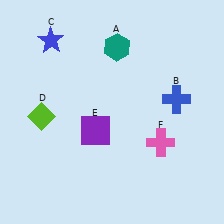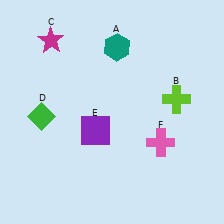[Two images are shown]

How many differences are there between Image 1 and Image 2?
There are 3 differences between the two images.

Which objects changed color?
B changed from blue to lime. C changed from blue to magenta. D changed from lime to green.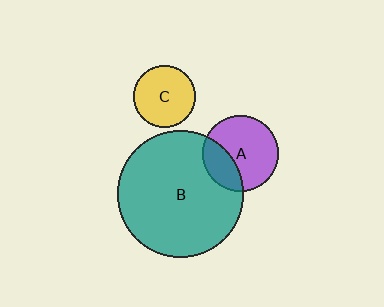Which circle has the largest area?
Circle B (teal).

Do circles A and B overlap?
Yes.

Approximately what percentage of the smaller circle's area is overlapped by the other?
Approximately 30%.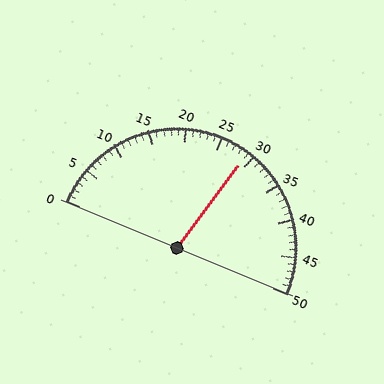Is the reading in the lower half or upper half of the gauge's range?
The reading is in the upper half of the range (0 to 50).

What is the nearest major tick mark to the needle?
The nearest major tick mark is 30.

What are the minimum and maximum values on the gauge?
The gauge ranges from 0 to 50.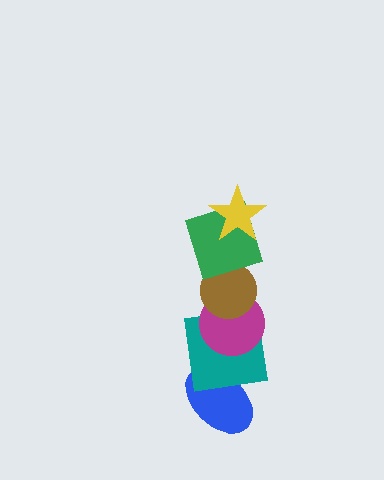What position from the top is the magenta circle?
The magenta circle is 4th from the top.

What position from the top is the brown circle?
The brown circle is 3rd from the top.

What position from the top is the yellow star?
The yellow star is 1st from the top.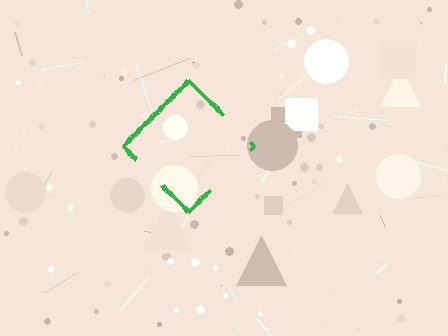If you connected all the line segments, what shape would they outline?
They would outline a diamond.